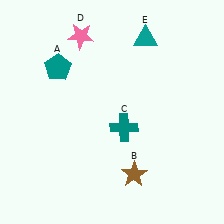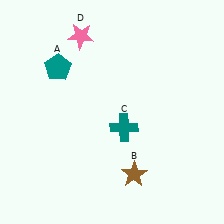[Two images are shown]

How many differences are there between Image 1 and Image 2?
There is 1 difference between the two images.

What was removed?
The teal triangle (E) was removed in Image 2.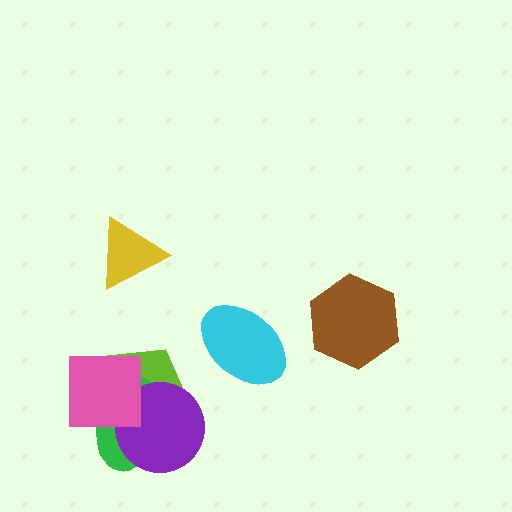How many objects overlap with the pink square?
3 objects overlap with the pink square.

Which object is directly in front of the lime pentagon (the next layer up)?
The green ellipse is directly in front of the lime pentagon.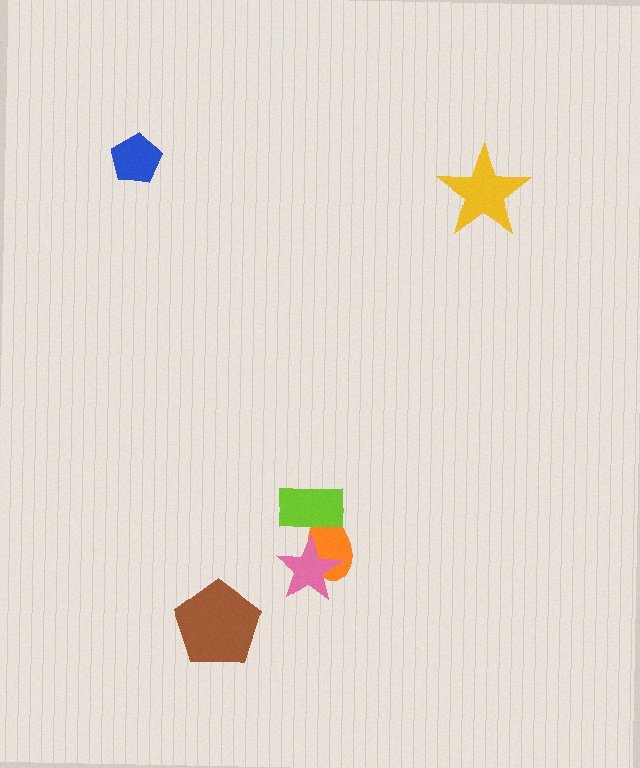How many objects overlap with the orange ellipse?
2 objects overlap with the orange ellipse.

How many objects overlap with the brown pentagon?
0 objects overlap with the brown pentagon.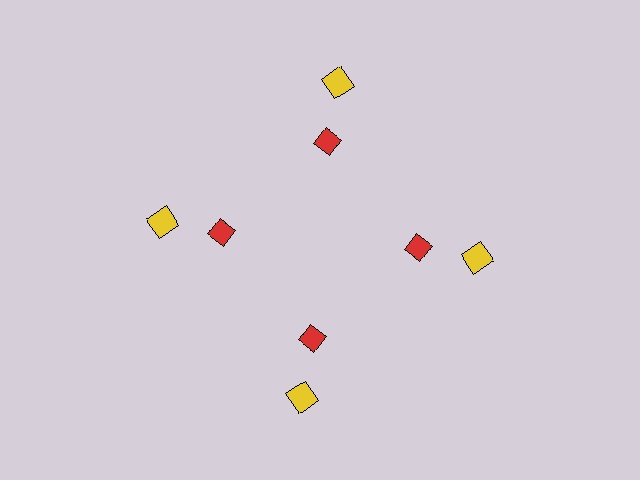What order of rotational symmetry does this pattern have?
This pattern has 4-fold rotational symmetry.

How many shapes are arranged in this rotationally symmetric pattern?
There are 8 shapes, arranged in 4 groups of 2.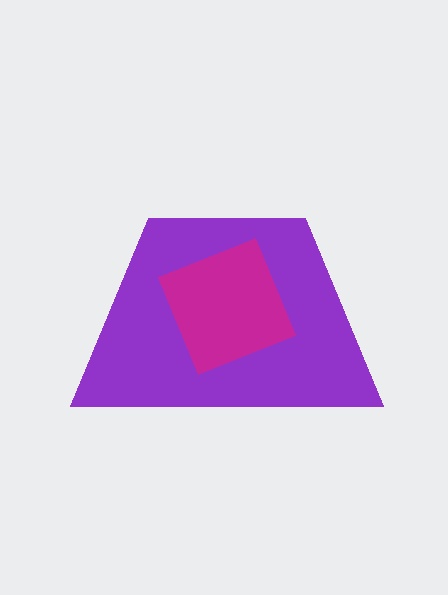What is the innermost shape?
The magenta diamond.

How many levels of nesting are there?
2.